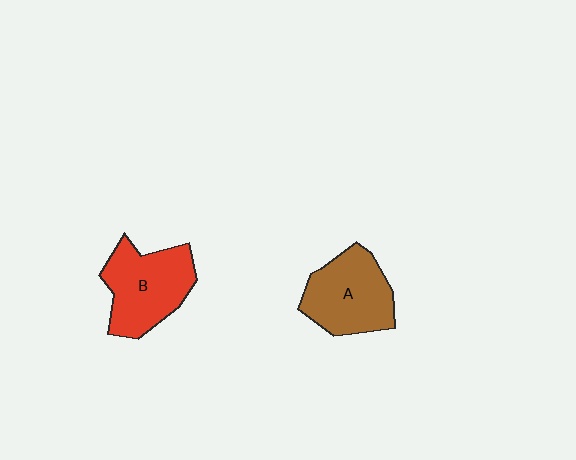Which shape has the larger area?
Shape B (red).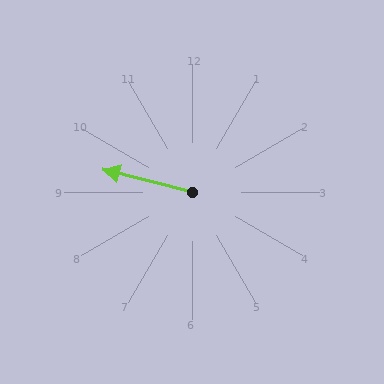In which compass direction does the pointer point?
West.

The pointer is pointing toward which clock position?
Roughly 9 o'clock.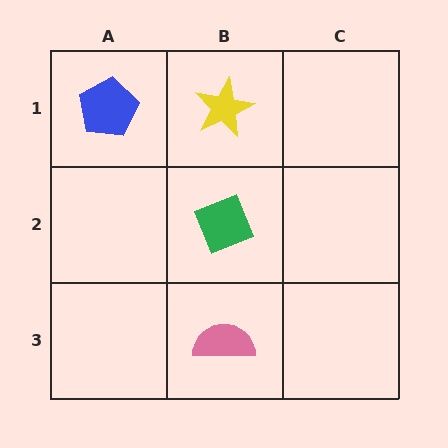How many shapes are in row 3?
1 shape.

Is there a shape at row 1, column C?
No, that cell is empty.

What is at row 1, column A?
A blue pentagon.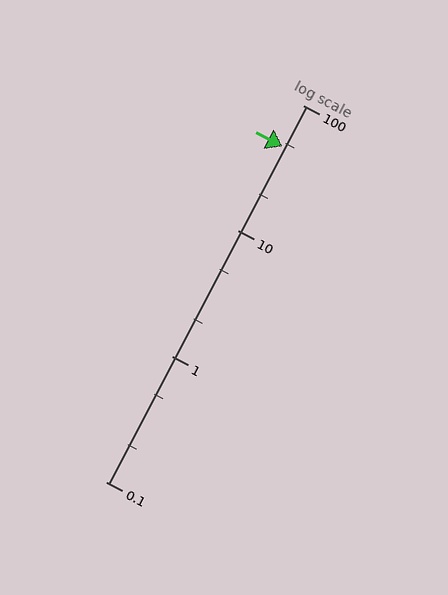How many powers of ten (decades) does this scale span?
The scale spans 3 decades, from 0.1 to 100.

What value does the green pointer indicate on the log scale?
The pointer indicates approximately 47.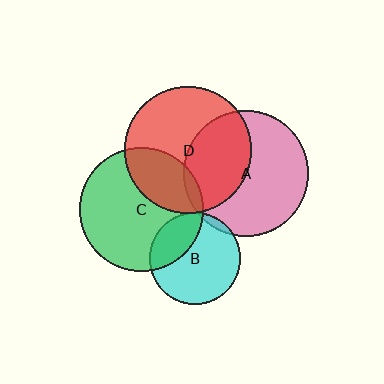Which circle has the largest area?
Circle D (red).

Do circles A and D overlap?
Yes.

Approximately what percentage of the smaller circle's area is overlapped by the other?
Approximately 40%.